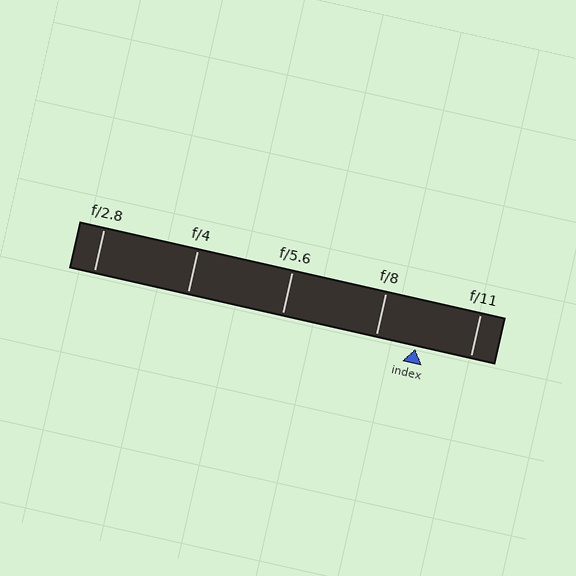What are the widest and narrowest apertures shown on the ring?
The widest aperture shown is f/2.8 and the narrowest is f/11.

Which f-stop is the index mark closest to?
The index mark is closest to f/8.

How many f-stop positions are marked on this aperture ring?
There are 5 f-stop positions marked.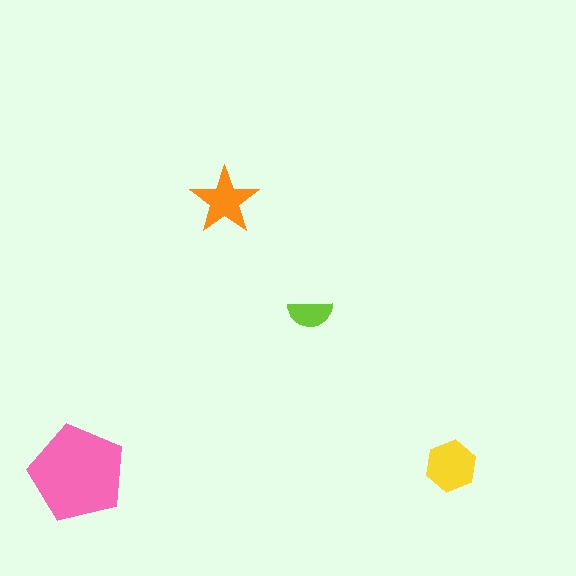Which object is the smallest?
The lime semicircle.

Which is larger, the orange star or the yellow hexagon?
The yellow hexagon.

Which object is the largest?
The pink pentagon.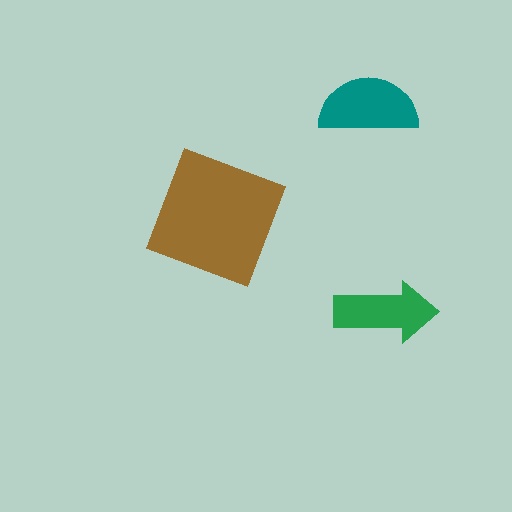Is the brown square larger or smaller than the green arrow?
Larger.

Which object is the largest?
The brown square.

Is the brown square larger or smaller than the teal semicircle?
Larger.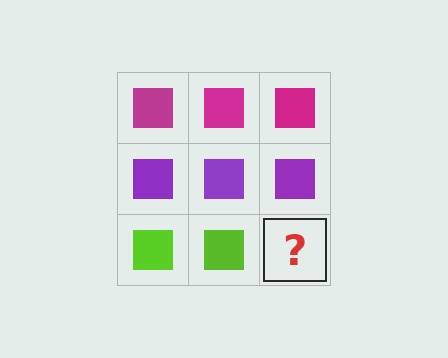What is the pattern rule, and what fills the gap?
The rule is that each row has a consistent color. The gap should be filled with a lime square.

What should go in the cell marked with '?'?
The missing cell should contain a lime square.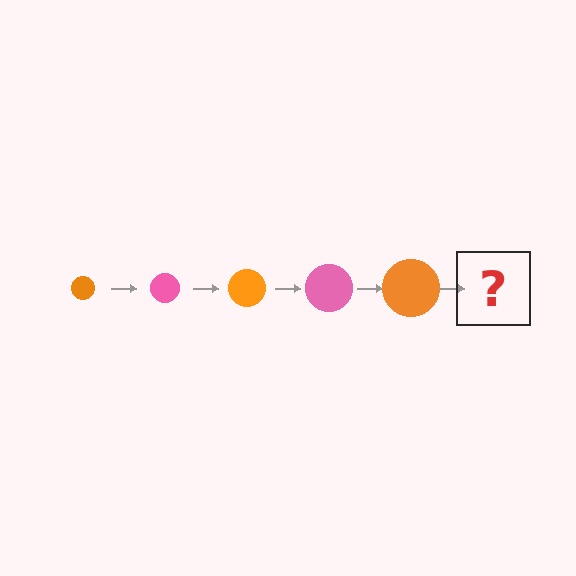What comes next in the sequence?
The next element should be a pink circle, larger than the previous one.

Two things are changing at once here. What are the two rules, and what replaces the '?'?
The two rules are that the circle grows larger each step and the color cycles through orange and pink. The '?' should be a pink circle, larger than the previous one.